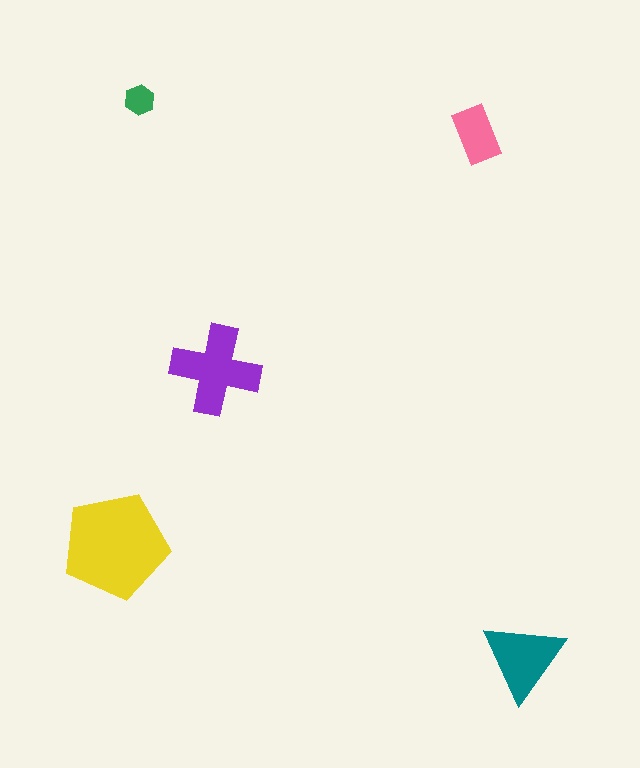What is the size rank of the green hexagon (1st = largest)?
5th.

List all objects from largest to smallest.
The yellow pentagon, the purple cross, the teal triangle, the pink rectangle, the green hexagon.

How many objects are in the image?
There are 5 objects in the image.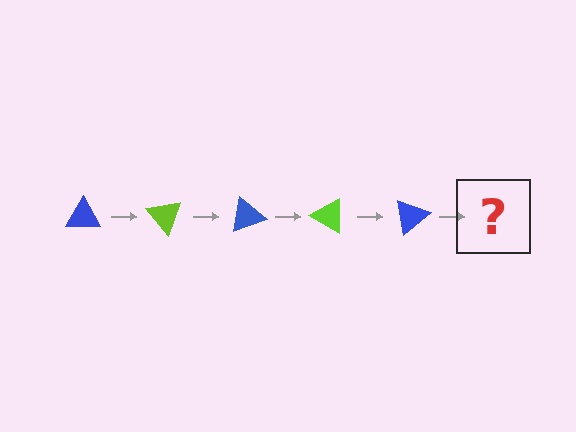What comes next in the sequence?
The next element should be a lime triangle, rotated 250 degrees from the start.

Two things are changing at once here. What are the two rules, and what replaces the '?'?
The two rules are that it rotates 50 degrees each step and the color cycles through blue and lime. The '?' should be a lime triangle, rotated 250 degrees from the start.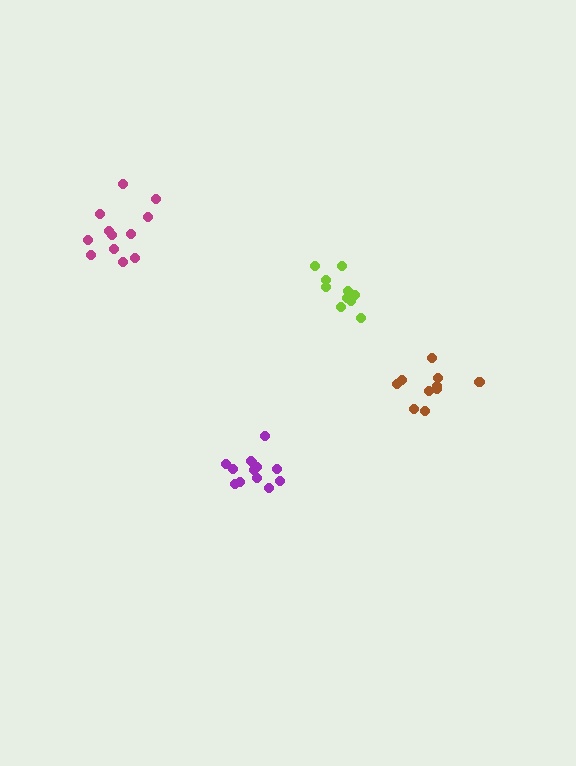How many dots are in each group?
Group 1: 10 dots, Group 2: 13 dots, Group 3: 10 dots, Group 4: 12 dots (45 total).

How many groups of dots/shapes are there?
There are 4 groups.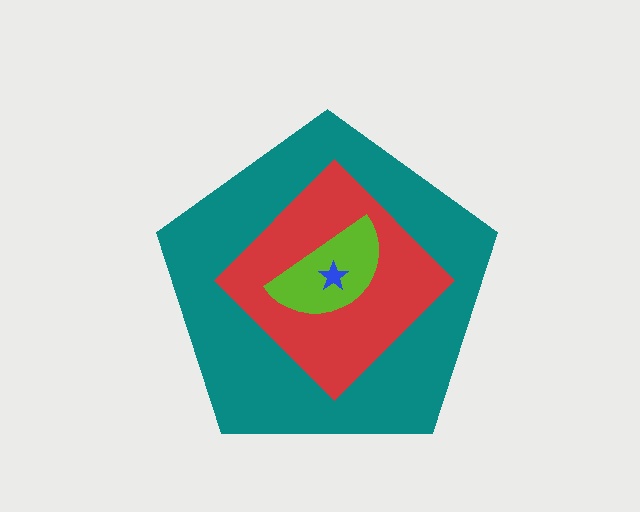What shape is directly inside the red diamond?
The lime semicircle.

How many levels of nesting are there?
4.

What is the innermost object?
The blue star.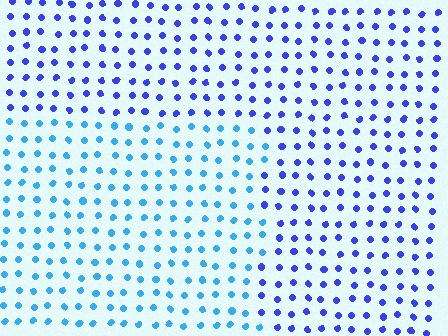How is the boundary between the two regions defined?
The boundary is defined purely by a slight shift in hue (about 36 degrees). Spacing, size, and orientation are identical on both sides.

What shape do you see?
I see a rectangle.